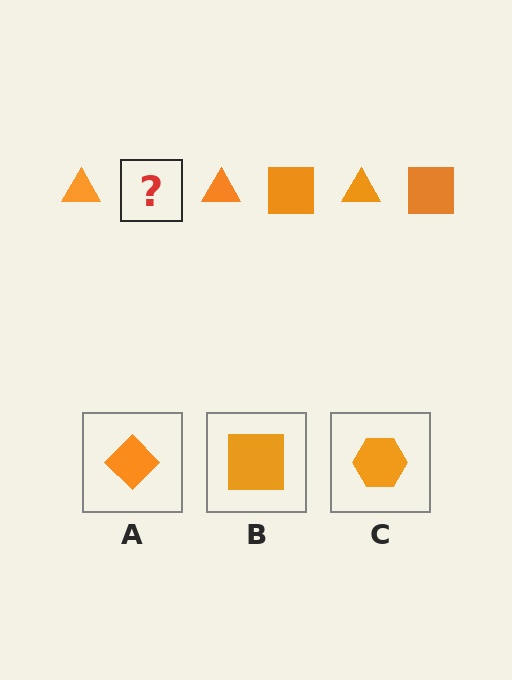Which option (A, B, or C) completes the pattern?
B.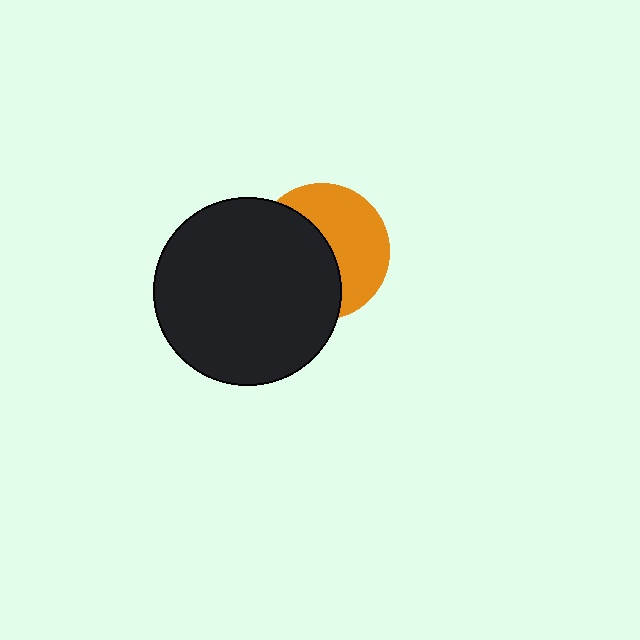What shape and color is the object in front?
The object in front is a black circle.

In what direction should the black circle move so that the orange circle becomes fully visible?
The black circle should move left. That is the shortest direction to clear the overlap and leave the orange circle fully visible.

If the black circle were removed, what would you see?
You would see the complete orange circle.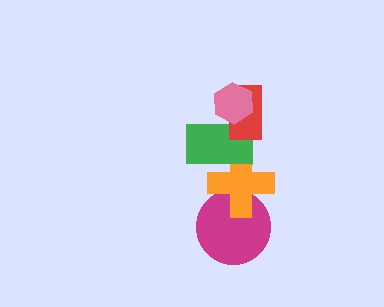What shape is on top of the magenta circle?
The orange cross is on top of the magenta circle.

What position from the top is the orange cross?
The orange cross is 4th from the top.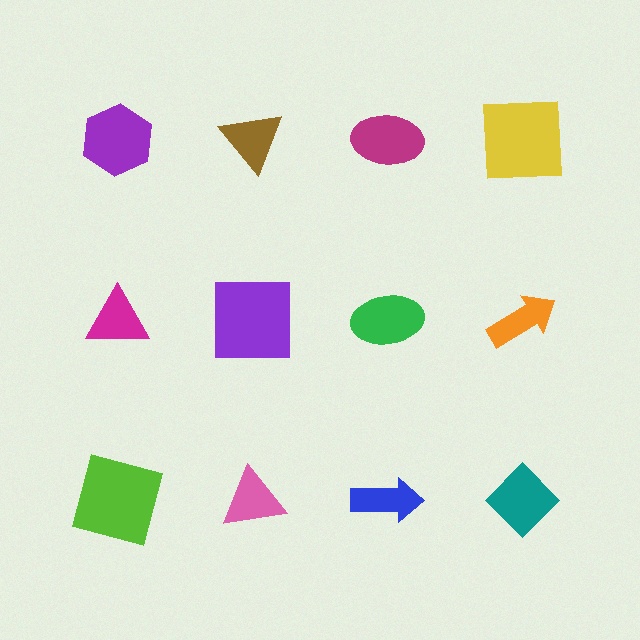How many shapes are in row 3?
4 shapes.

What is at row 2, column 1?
A magenta triangle.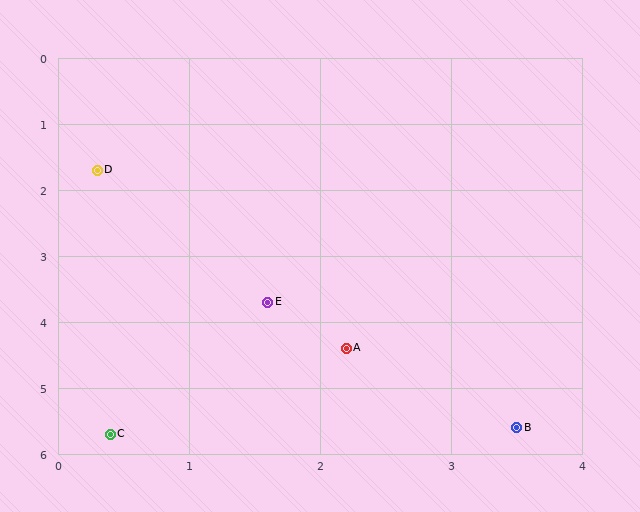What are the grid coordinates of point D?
Point D is at approximately (0.3, 1.7).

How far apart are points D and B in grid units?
Points D and B are about 5.0 grid units apart.